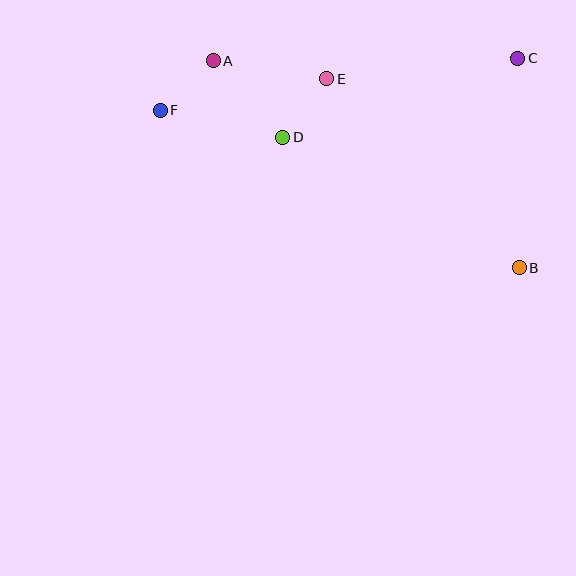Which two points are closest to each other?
Points A and F are closest to each other.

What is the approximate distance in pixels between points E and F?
The distance between E and F is approximately 170 pixels.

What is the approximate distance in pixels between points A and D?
The distance between A and D is approximately 104 pixels.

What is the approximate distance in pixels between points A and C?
The distance between A and C is approximately 304 pixels.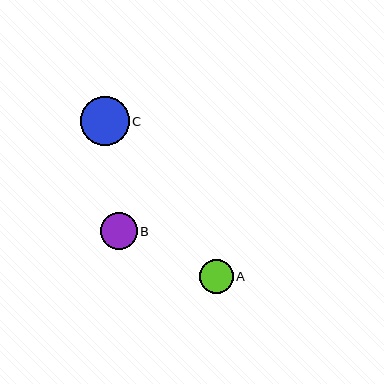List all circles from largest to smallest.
From largest to smallest: C, B, A.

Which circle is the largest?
Circle C is the largest with a size of approximately 49 pixels.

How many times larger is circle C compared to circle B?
Circle C is approximately 1.3 times the size of circle B.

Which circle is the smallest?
Circle A is the smallest with a size of approximately 34 pixels.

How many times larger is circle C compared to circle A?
Circle C is approximately 1.4 times the size of circle A.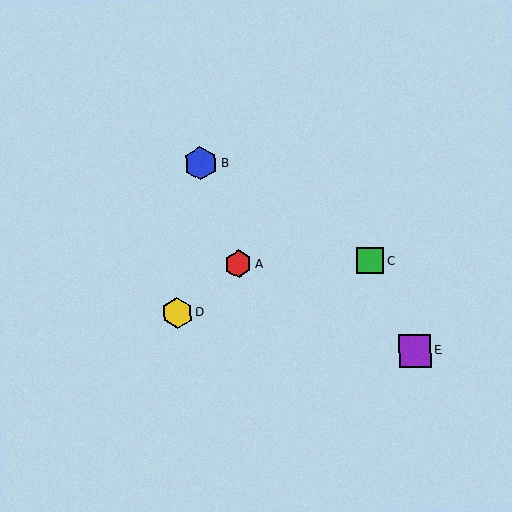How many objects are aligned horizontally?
2 objects (A, C) are aligned horizontally.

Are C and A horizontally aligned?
Yes, both are at y≈261.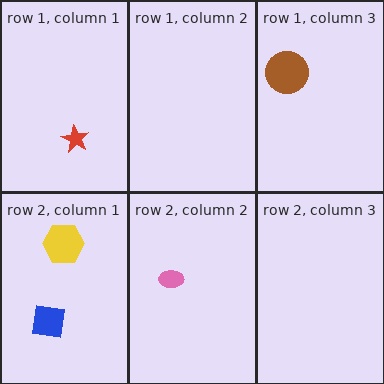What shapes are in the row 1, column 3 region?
The brown circle.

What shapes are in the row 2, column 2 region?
The pink ellipse.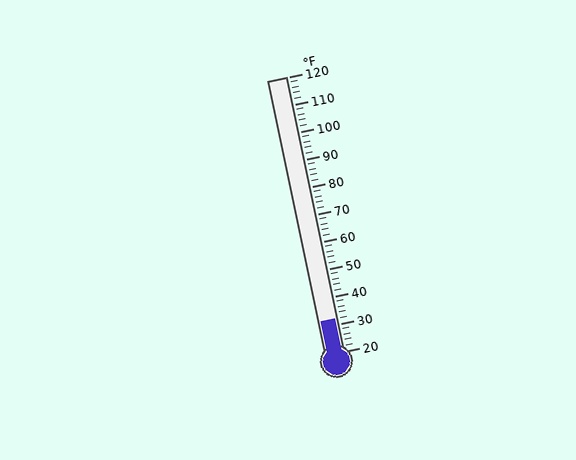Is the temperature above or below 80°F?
The temperature is below 80°F.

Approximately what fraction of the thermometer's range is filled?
The thermometer is filled to approximately 10% of its range.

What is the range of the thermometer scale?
The thermometer scale ranges from 20°F to 120°F.